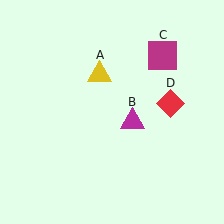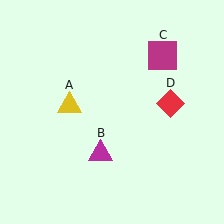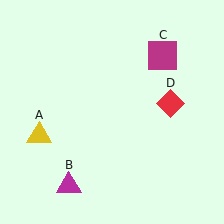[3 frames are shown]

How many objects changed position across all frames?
2 objects changed position: yellow triangle (object A), magenta triangle (object B).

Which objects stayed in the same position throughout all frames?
Magenta square (object C) and red diamond (object D) remained stationary.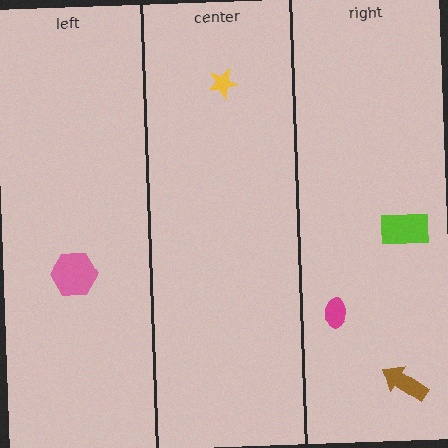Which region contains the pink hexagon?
The left region.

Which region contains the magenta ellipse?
The right region.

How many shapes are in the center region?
1.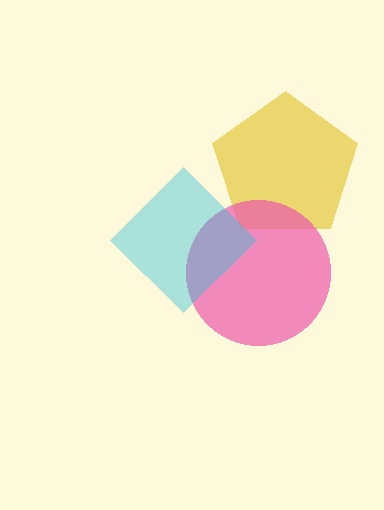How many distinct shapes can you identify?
There are 3 distinct shapes: a yellow pentagon, a pink circle, a cyan diamond.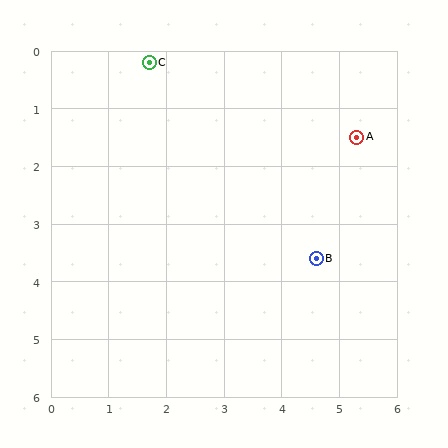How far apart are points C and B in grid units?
Points C and B are about 4.5 grid units apart.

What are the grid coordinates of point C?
Point C is at approximately (1.7, 0.2).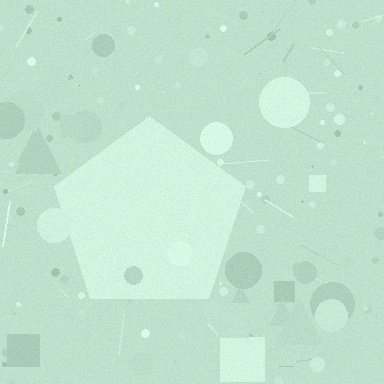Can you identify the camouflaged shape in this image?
The camouflaged shape is a pentagon.